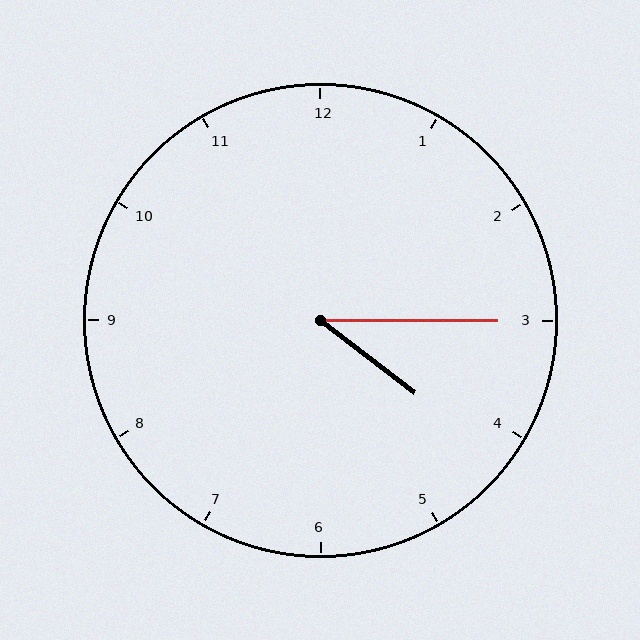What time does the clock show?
4:15.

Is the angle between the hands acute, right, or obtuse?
It is acute.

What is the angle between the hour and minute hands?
Approximately 38 degrees.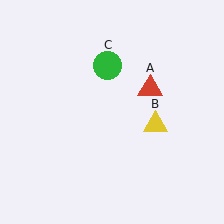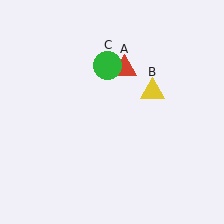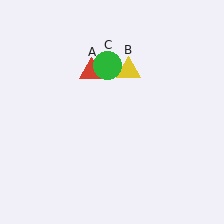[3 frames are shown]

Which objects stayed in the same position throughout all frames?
Green circle (object C) remained stationary.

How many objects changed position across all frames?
2 objects changed position: red triangle (object A), yellow triangle (object B).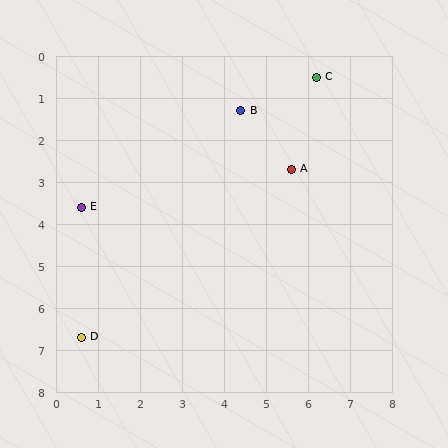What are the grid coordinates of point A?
Point A is at approximately (5.6, 2.7).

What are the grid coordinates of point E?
Point E is at approximately (0.6, 3.6).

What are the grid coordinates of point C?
Point C is at approximately (6.2, 0.5).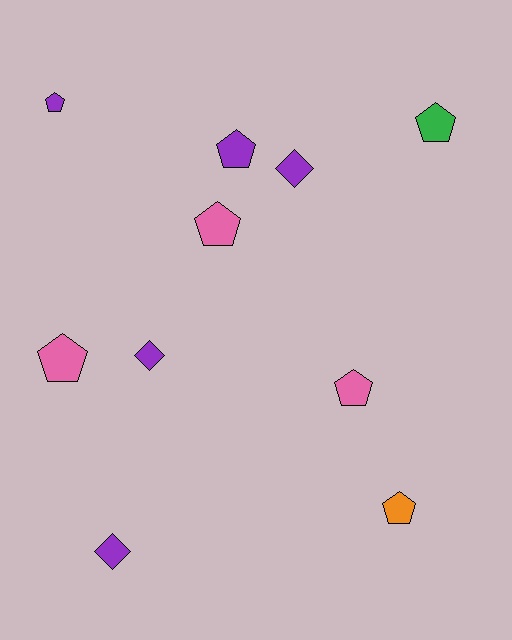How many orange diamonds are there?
There are no orange diamonds.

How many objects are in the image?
There are 10 objects.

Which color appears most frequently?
Purple, with 5 objects.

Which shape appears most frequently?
Pentagon, with 7 objects.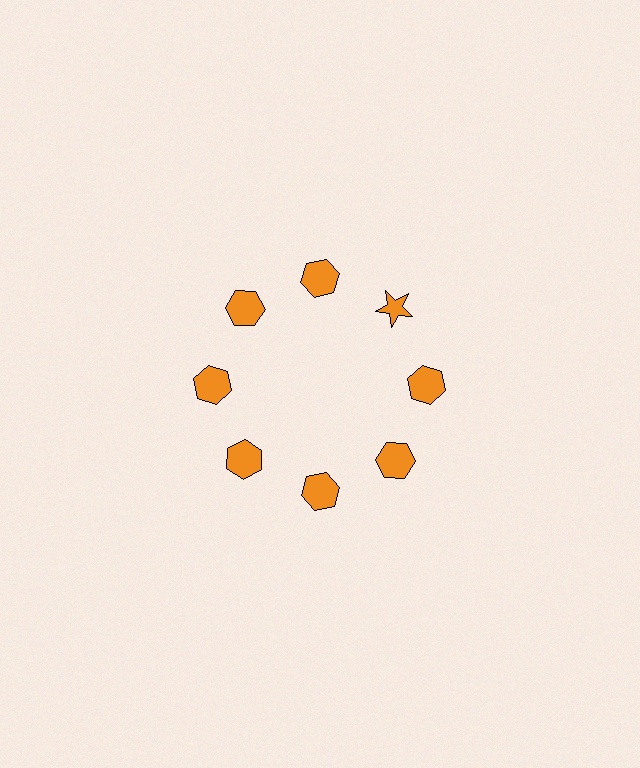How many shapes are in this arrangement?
There are 8 shapes arranged in a ring pattern.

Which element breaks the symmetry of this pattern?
The orange star at roughly the 2 o'clock position breaks the symmetry. All other shapes are orange hexagons.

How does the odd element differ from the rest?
It has a different shape: star instead of hexagon.